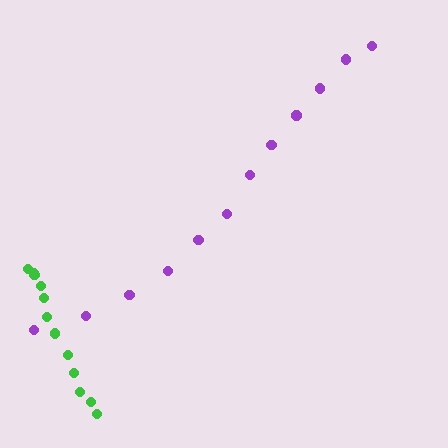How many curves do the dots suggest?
There are 2 distinct paths.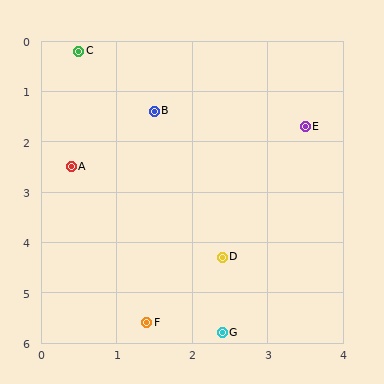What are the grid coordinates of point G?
Point G is at approximately (2.4, 5.8).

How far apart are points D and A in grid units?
Points D and A are about 2.7 grid units apart.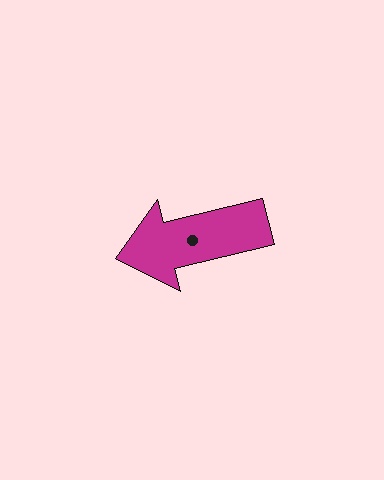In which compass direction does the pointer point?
West.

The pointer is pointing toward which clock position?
Roughly 9 o'clock.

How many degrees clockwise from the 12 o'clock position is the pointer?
Approximately 256 degrees.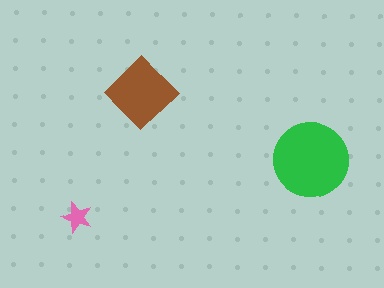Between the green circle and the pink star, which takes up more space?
The green circle.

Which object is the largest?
The green circle.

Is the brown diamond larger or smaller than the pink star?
Larger.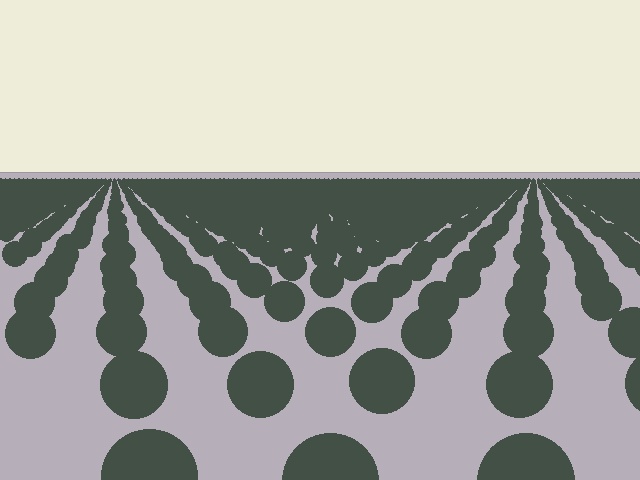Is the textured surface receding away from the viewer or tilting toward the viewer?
The surface is receding away from the viewer. Texture elements get smaller and denser toward the top.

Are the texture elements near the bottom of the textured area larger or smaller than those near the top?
Larger. Near the bottom, elements are closer to the viewer and appear at a bigger on-screen size.